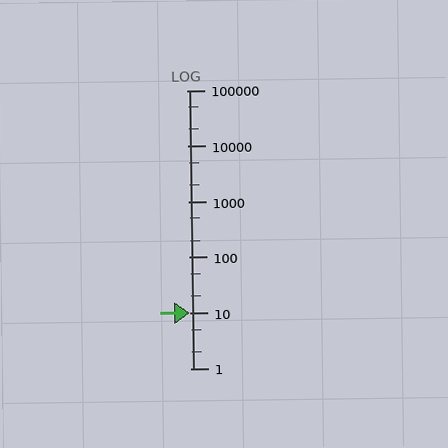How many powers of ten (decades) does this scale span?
The scale spans 5 decades, from 1 to 100000.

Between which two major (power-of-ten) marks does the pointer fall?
The pointer is between 10 and 100.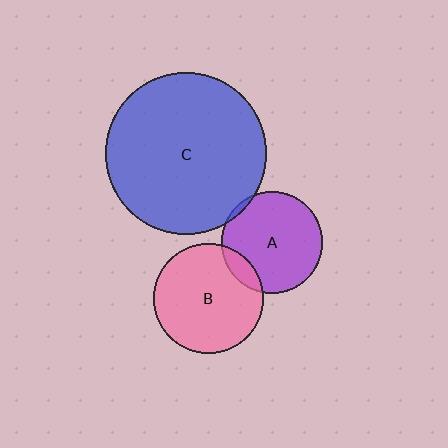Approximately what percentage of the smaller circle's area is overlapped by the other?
Approximately 5%.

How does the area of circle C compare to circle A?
Approximately 2.5 times.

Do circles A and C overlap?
Yes.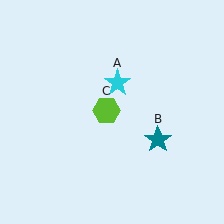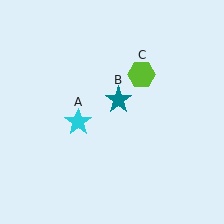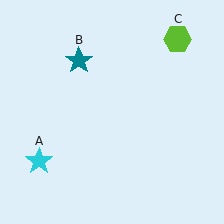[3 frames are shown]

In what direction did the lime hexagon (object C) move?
The lime hexagon (object C) moved up and to the right.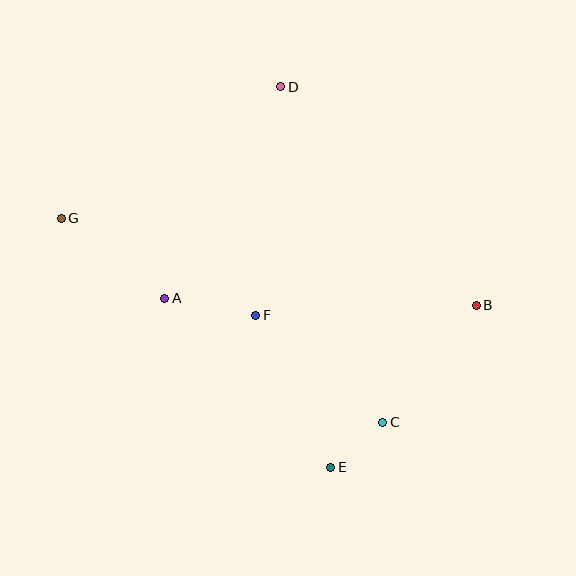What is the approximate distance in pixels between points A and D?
The distance between A and D is approximately 241 pixels.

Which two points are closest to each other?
Points C and E are closest to each other.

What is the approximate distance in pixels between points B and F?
The distance between B and F is approximately 221 pixels.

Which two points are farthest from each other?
Points B and G are farthest from each other.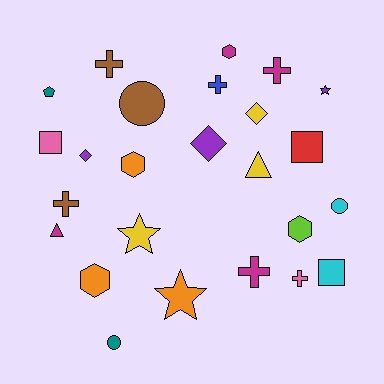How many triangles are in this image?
There are 2 triangles.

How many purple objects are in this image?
There are 3 purple objects.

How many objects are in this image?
There are 25 objects.